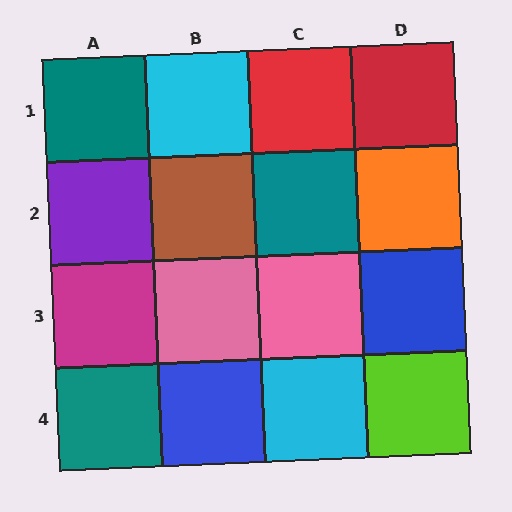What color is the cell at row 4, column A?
Teal.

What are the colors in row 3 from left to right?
Magenta, pink, pink, blue.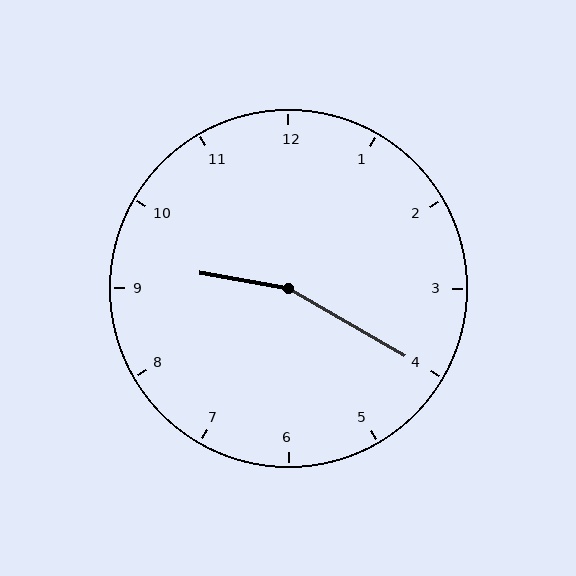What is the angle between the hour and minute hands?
Approximately 160 degrees.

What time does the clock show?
9:20.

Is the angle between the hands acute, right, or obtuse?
It is obtuse.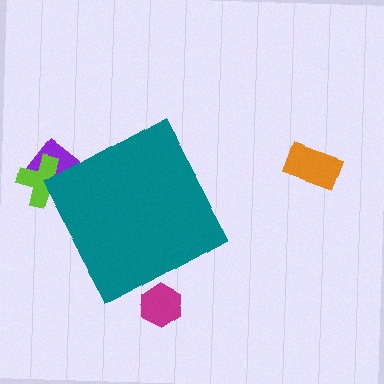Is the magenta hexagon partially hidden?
Yes, the magenta hexagon is partially hidden behind the teal diamond.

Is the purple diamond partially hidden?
Yes, the purple diamond is partially hidden behind the teal diamond.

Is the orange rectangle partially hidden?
No, the orange rectangle is fully visible.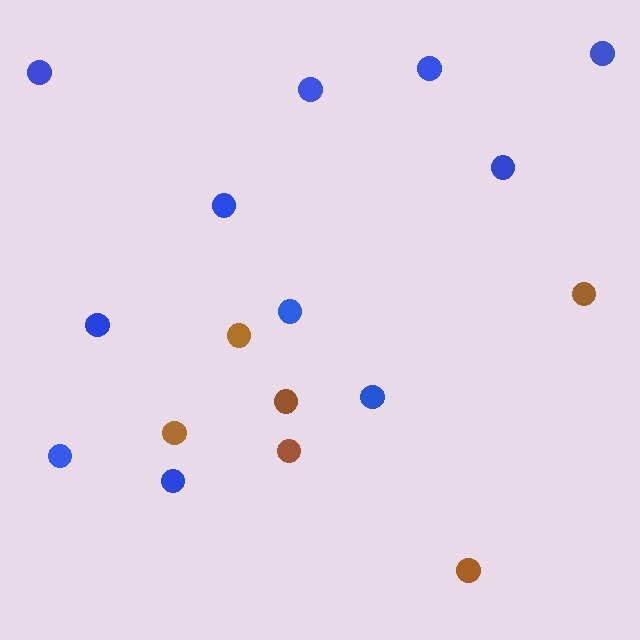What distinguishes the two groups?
There are 2 groups: one group of blue circles (11) and one group of brown circles (6).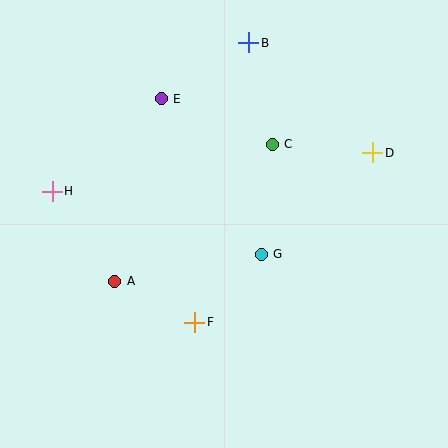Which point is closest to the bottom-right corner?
Point G is closest to the bottom-right corner.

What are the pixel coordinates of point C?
Point C is at (272, 144).